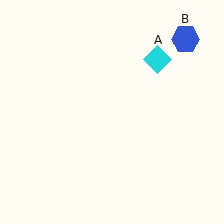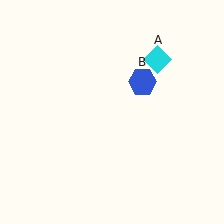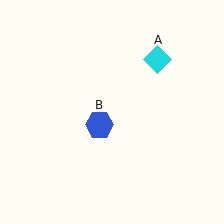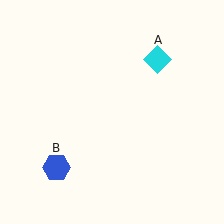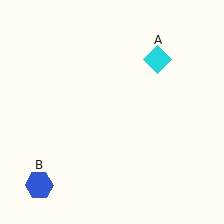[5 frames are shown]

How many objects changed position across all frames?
1 object changed position: blue hexagon (object B).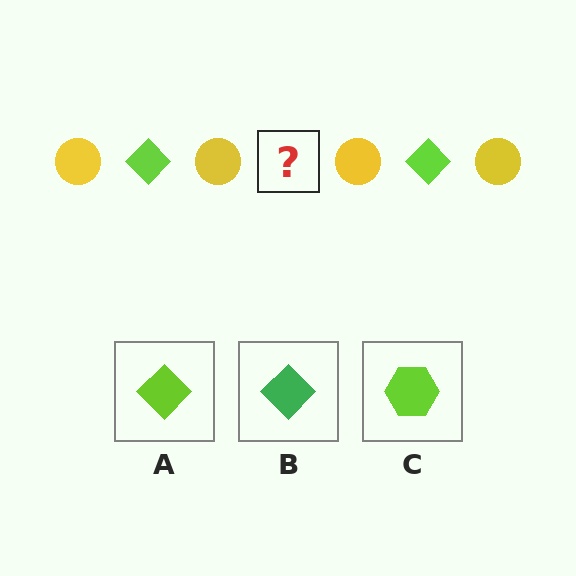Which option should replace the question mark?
Option A.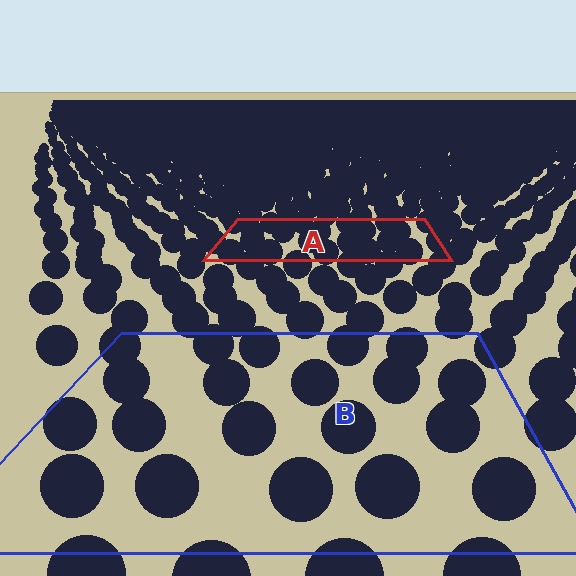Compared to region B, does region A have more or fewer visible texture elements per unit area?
Region A has more texture elements per unit area — they are packed more densely because it is farther away.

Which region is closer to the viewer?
Region B is closer. The texture elements there are larger and more spread out.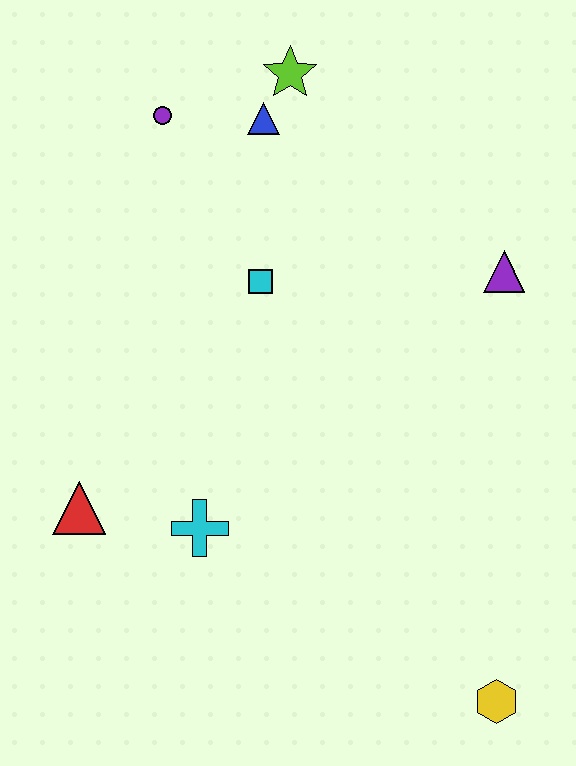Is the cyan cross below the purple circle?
Yes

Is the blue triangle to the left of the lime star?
Yes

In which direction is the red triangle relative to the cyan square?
The red triangle is below the cyan square.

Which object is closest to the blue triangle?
The lime star is closest to the blue triangle.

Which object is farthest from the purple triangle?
The red triangle is farthest from the purple triangle.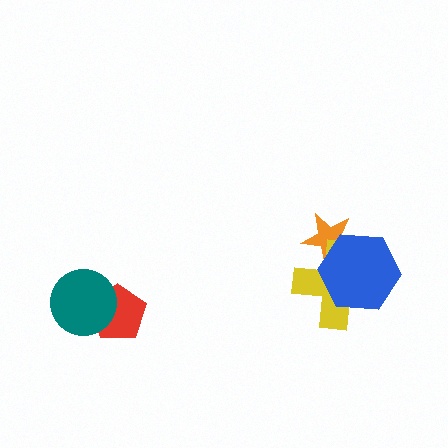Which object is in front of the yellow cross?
The blue hexagon is in front of the yellow cross.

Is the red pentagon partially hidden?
Yes, it is partially covered by another shape.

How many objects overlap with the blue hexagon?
2 objects overlap with the blue hexagon.